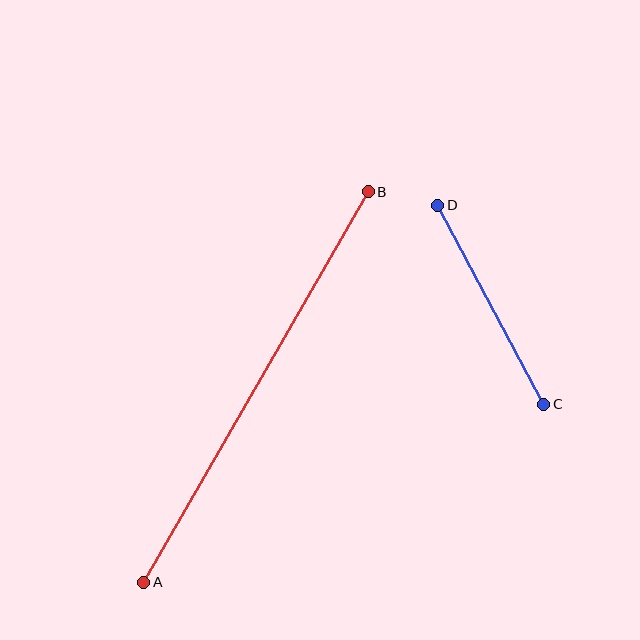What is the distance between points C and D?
The distance is approximately 225 pixels.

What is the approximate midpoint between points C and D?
The midpoint is at approximately (491, 305) pixels.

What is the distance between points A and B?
The distance is approximately 450 pixels.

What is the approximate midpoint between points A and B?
The midpoint is at approximately (256, 387) pixels.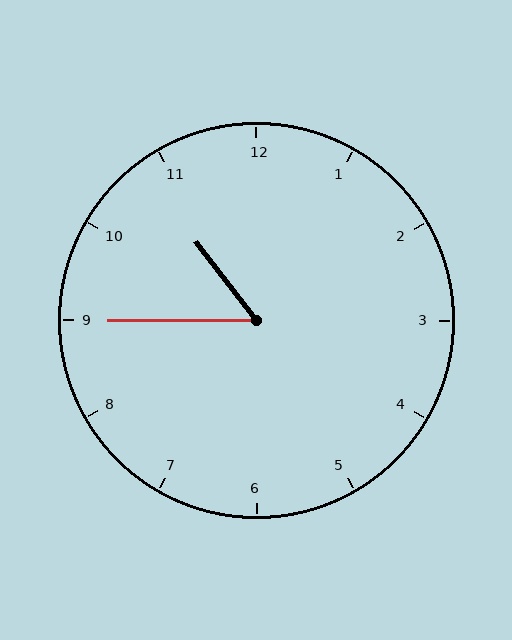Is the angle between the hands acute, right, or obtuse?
It is acute.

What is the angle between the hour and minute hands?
Approximately 52 degrees.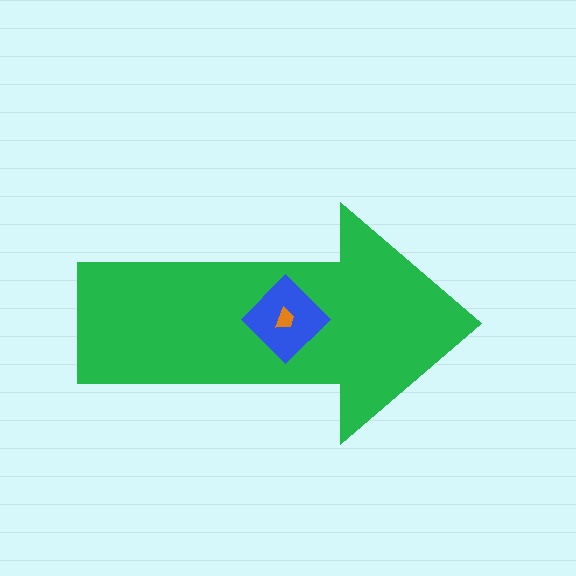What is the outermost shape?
The green arrow.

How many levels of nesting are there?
3.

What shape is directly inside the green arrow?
The blue diamond.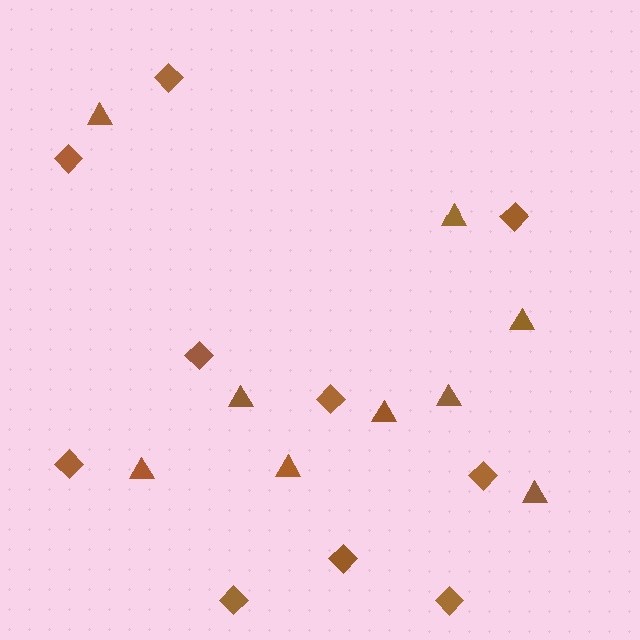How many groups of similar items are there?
There are 2 groups: one group of diamonds (10) and one group of triangles (9).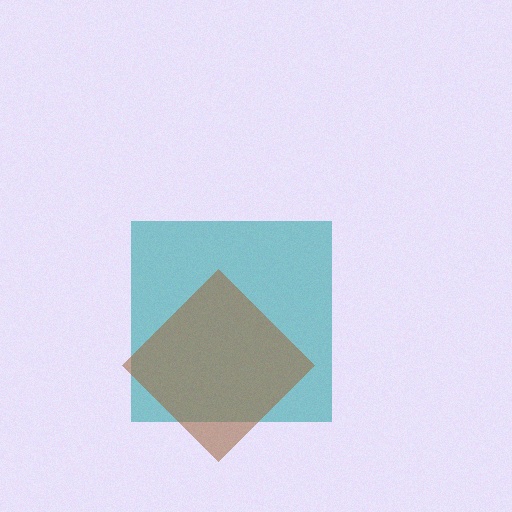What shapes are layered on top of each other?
The layered shapes are: a teal square, a brown diamond.